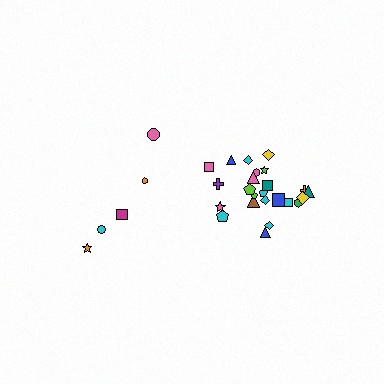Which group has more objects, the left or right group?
The right group.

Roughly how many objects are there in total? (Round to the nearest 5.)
Roughly 30 objects in total.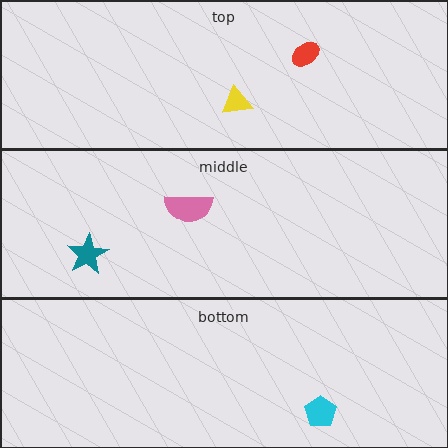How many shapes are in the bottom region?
1.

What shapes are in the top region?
The red ellipse, the yellow triangle.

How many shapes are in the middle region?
2.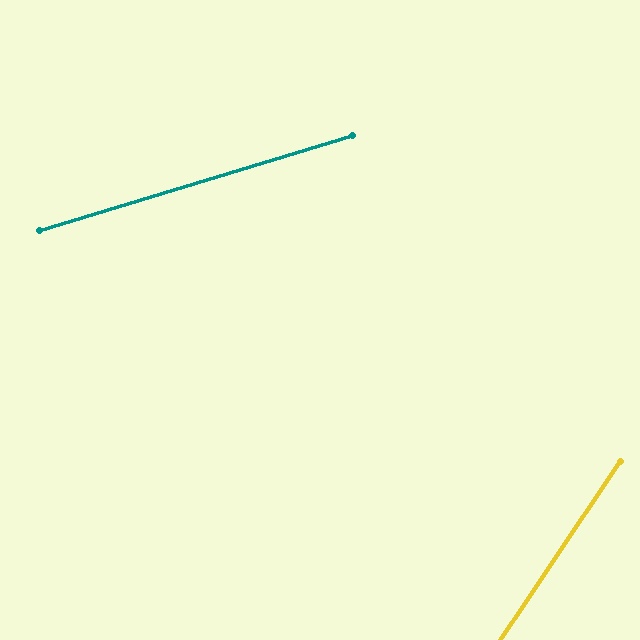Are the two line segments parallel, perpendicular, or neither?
Neither parallel nor perpendicular — they differ by about 39°.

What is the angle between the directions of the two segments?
Approximately 39 degrees.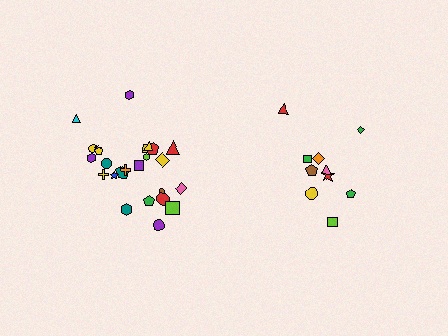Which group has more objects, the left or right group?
The left group.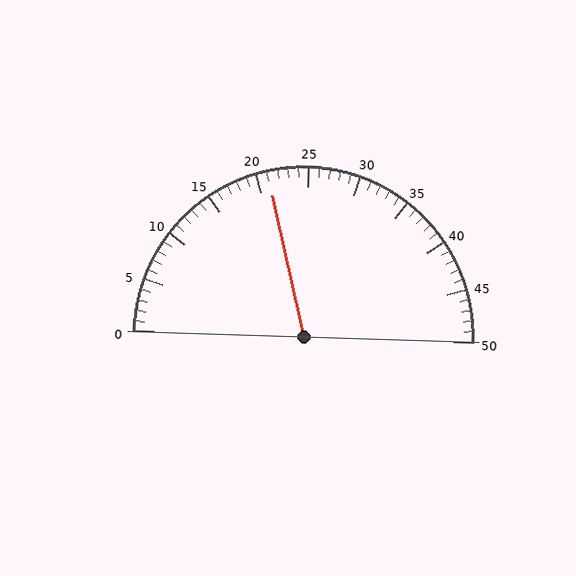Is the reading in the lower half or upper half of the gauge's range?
The reading is in the lower half of the range (0 to 50).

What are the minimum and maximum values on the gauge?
The gauge ranges from 0 to 50.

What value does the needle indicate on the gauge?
The needle indicates approximately 21.